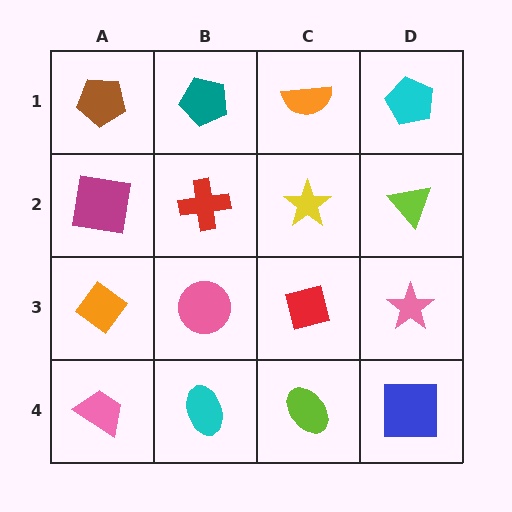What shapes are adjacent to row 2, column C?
An orange semicircle (row 1, column C), a red square (row 3, column C), a red cross (row 2, column B), a lime triangle (row 2, column D).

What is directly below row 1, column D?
A lime triangle.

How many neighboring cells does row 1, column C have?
3.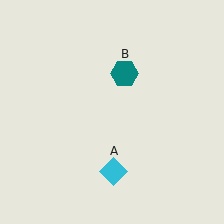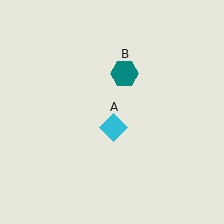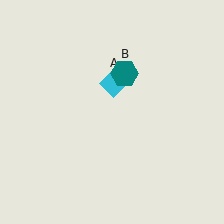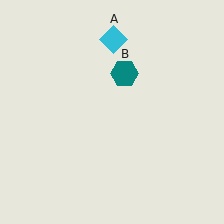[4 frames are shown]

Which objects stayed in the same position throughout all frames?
Teal hexagon (object B) remained stationary.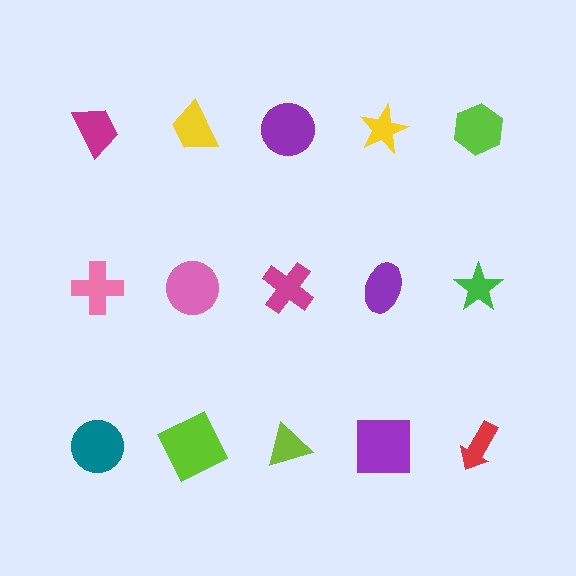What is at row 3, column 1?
A teal circle.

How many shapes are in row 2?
5 shapes.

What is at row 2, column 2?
A pink circle.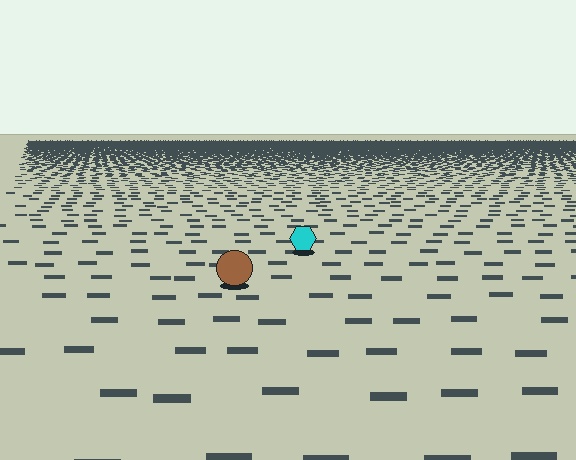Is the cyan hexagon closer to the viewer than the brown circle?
No. The brown circle is closer — you can tell from the texture gradient: the ground texture is coarser near it.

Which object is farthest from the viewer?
The cyan hexagon is farthest from the viewer. It appears smaller and the ground texture around it is denser.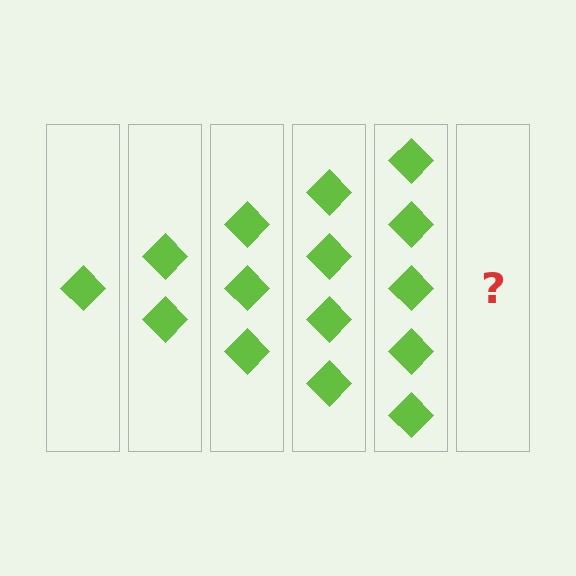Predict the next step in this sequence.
The next step is 6 diamonds.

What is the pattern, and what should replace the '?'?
The pattern is that each step adds one more diamond. The '?' should be 6 diamonds.